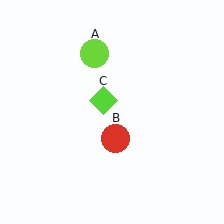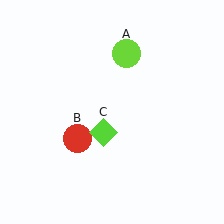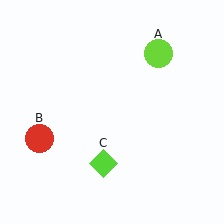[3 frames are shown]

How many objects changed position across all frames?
3 objects changed position: lime circle (object A), red circle (object B), lime diamond (object C).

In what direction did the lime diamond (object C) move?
The lime diamond (object C) moved down.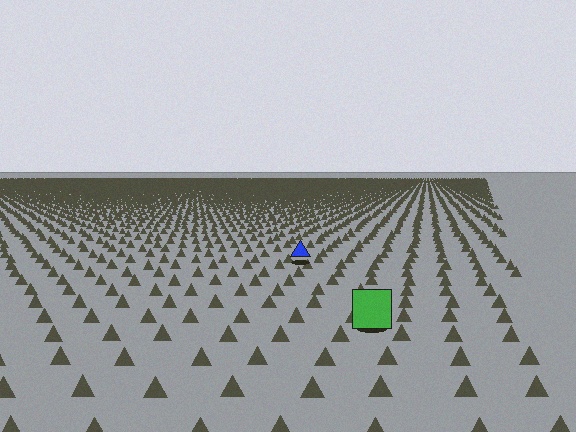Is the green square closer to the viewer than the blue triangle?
Yes. The green square is closer — you can tell from the texture gradient: the ground texture is coarser near it.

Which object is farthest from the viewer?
The blue triangle is farthest from the viewer. It appears smaller and the ground texture around it is denser.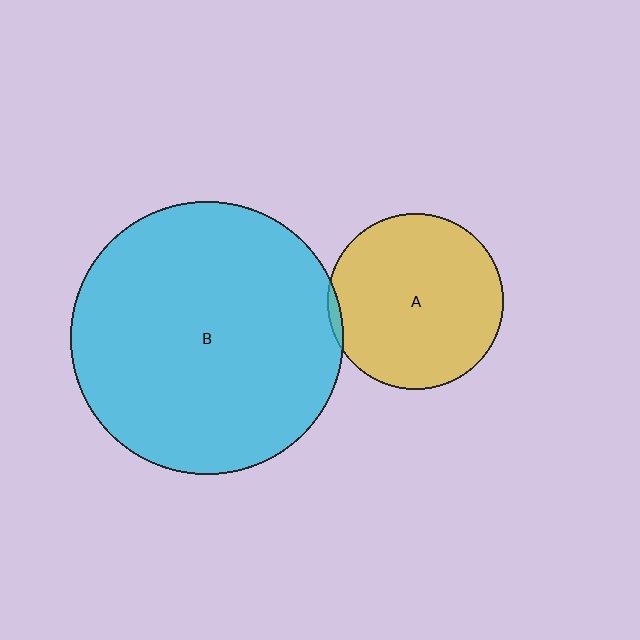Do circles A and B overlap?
Yes.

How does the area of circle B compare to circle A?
Approximately 2.4 times.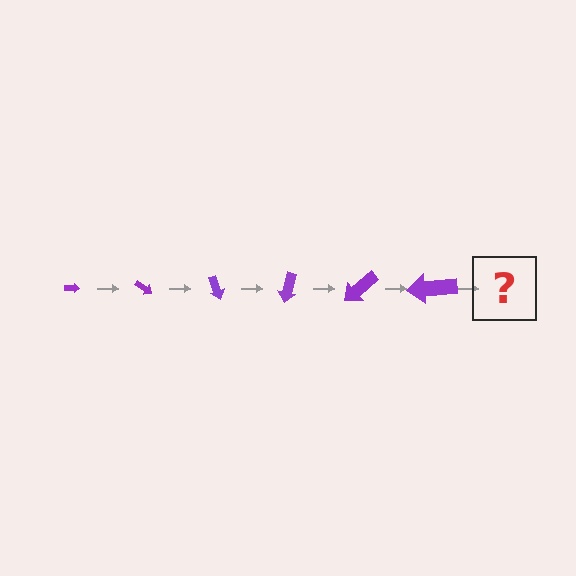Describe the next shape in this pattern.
It should be an arrow, larger than the previous one and rotated 210 degrees from the start.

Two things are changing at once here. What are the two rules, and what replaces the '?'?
The two rules are that the arrow grows larger each step and it rotates 35 degrees each step. The '?' should be an arrow, larger than the previous one and rotated 210 degrees from the start.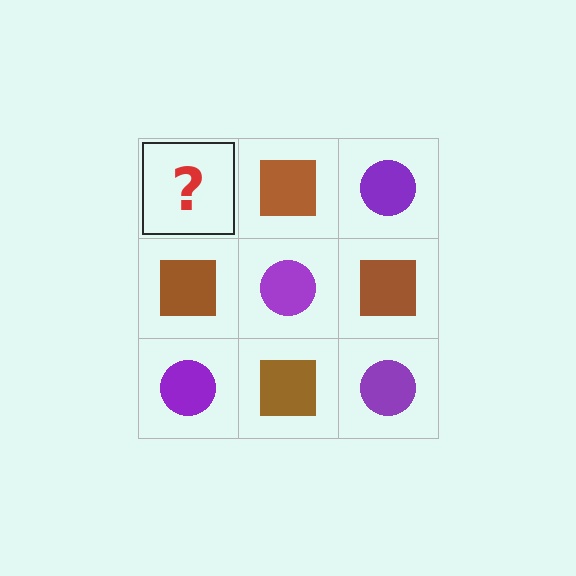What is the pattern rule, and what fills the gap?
The rule is that it alternates purple circle and brown square in a checkerboard pattern. The gap should be filled with a purple circle.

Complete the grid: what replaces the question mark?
The question mark should be replaced with a purple circle.